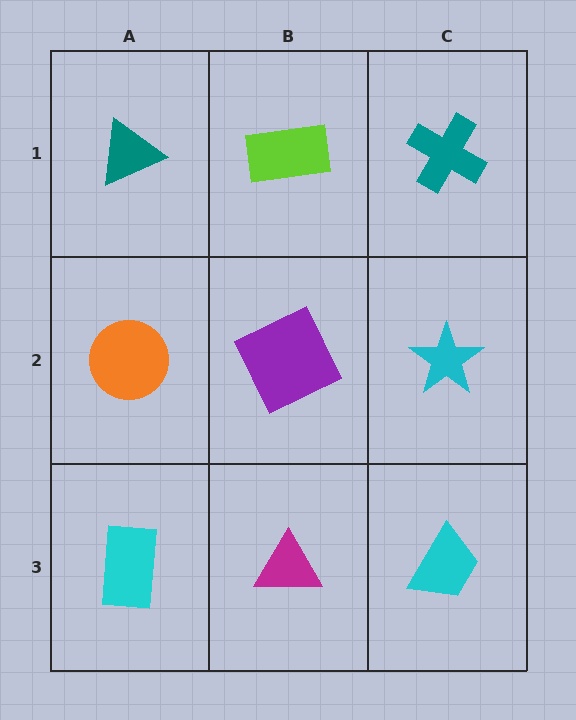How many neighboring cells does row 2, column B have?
4.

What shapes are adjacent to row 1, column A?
An orange circle (row 2, column A), a lime rectangle (row 1, column B).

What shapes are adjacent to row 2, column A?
A teal triangle (row 1, column A), a cyan rectangle (row 3, column A), a purple square (row 2, column B).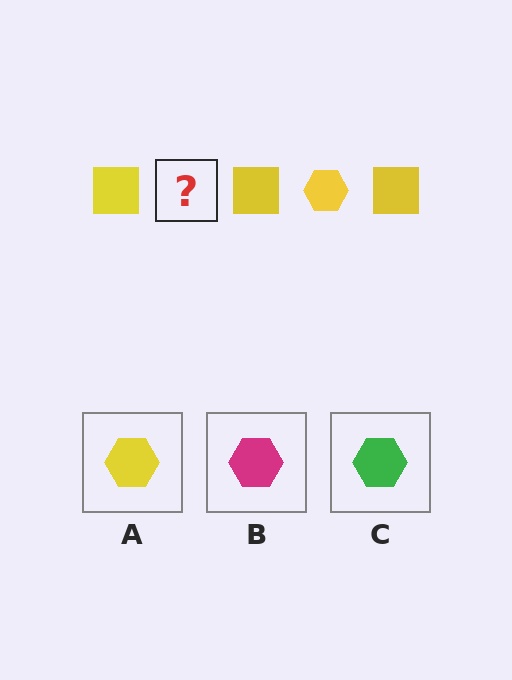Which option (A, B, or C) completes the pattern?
A.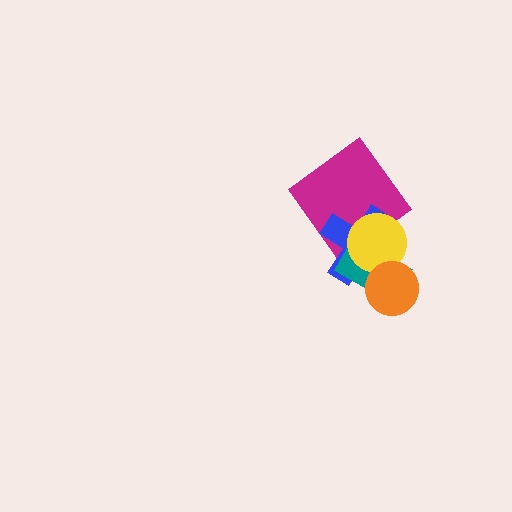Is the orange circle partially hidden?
No, no other shape covers it.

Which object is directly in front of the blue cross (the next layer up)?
The teal rectangle is directly in front of the blue cross.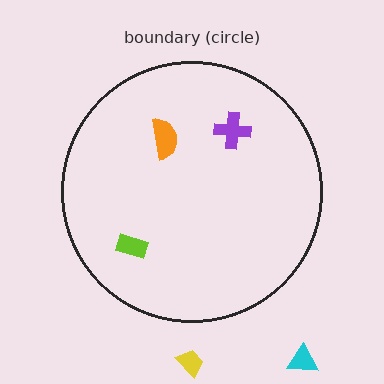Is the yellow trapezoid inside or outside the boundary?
Outside.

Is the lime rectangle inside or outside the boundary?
Inside.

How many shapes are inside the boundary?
3 inside, 2 outside.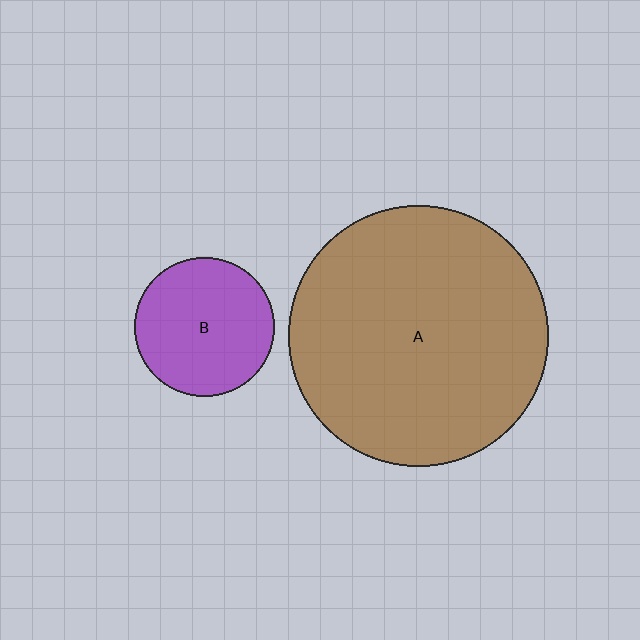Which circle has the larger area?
Circle A (brown).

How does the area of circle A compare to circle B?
Approximately 3.5 times.